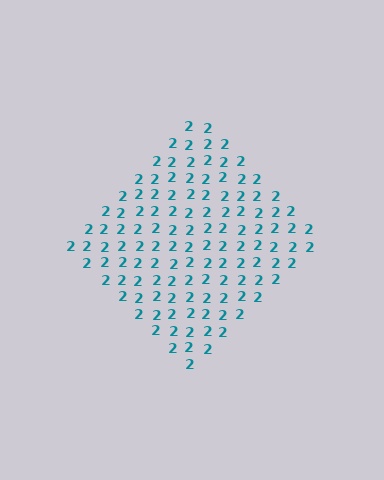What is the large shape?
The large shape is a diamond.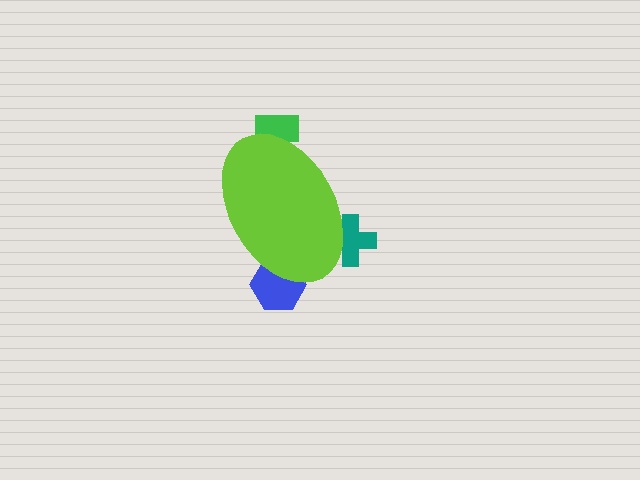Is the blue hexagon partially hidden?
Yes, the blue hexagon is partially hidden behind the lime ellipse.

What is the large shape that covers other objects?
A lime ellipse.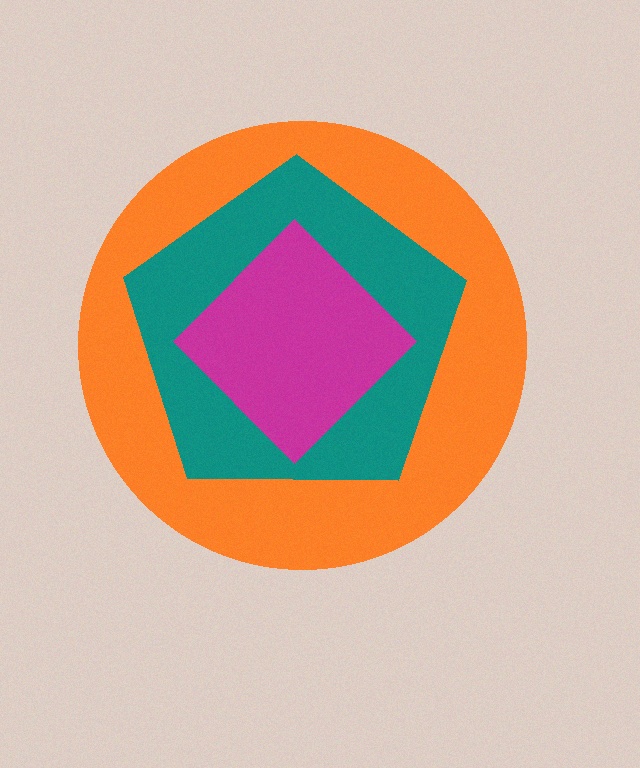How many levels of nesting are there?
3.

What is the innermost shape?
The magenta diamond.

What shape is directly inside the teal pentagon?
The magenta diamond.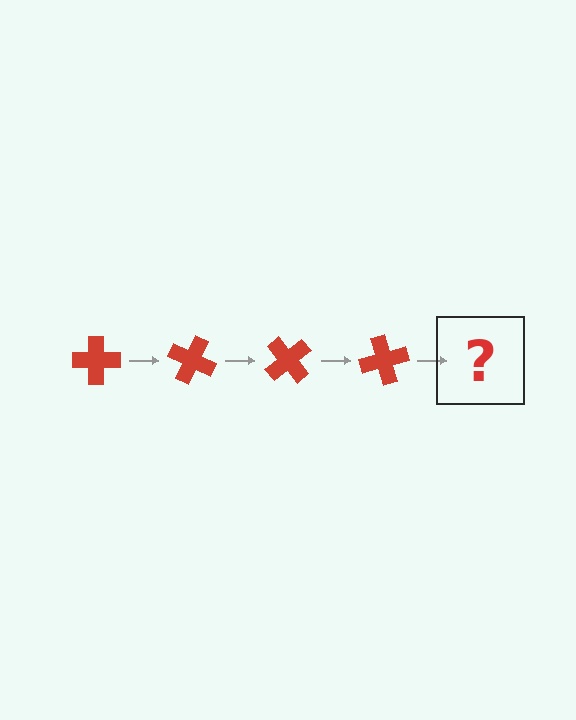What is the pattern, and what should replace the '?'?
The pattern is that the cross rotates 25 degrees each step. The '?' should be a red cross rotated 100 degrees.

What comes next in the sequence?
The next element should be a red cross rotated 100 degrees.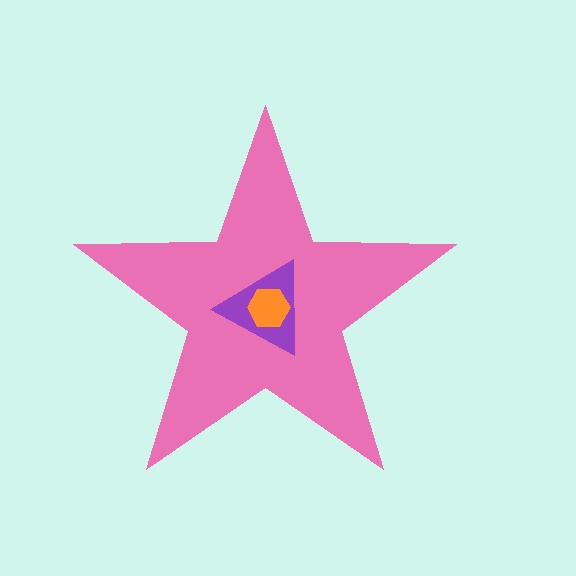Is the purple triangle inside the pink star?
Yes.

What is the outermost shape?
The pink star.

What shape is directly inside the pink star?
The purple triangle.